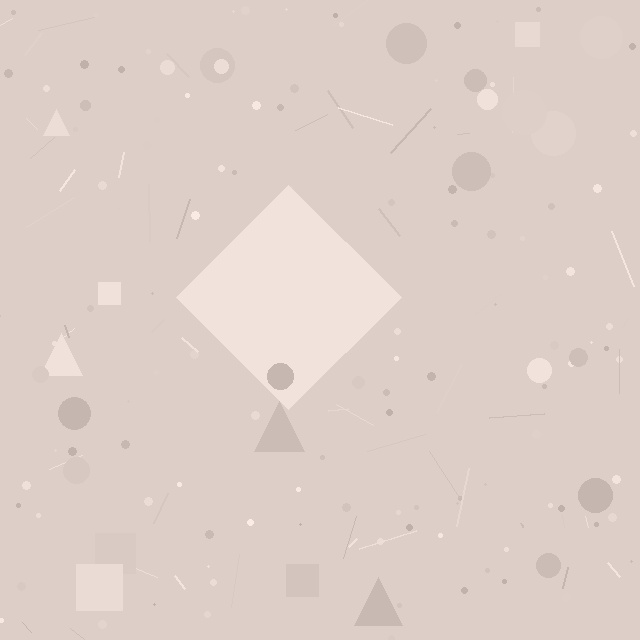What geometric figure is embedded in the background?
A diamond is embedded in the background.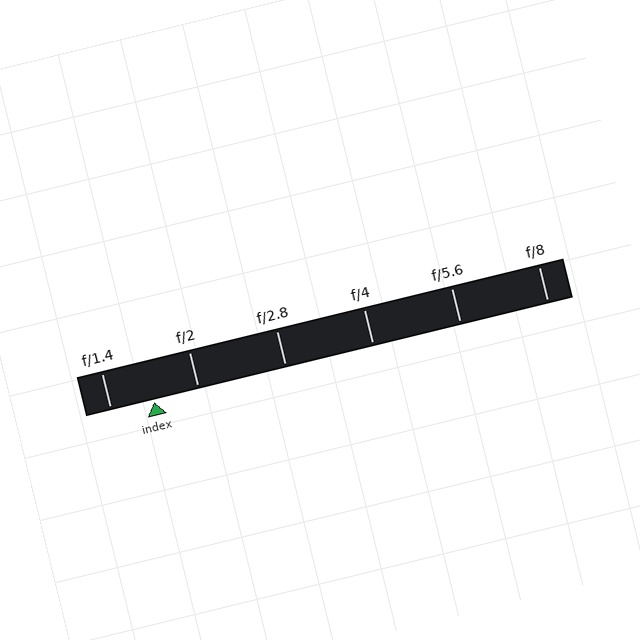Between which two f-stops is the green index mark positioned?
The index mark is between f/1.4 and f/2.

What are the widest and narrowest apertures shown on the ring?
The widest aperture shown is f/1.4 and the narrowest is f/8.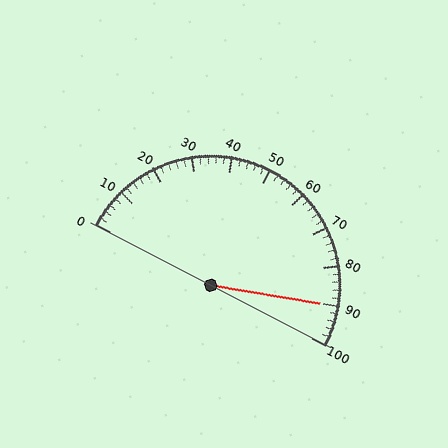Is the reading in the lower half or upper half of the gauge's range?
The reading is in the upper half of the range (0 to 100).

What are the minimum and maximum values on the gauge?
The gauge ranges from 0 to 100.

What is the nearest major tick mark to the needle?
The nearest major tick mark is 90.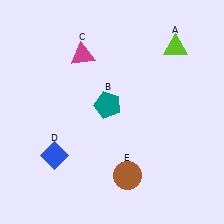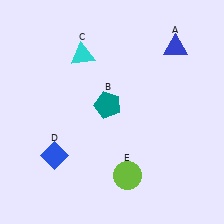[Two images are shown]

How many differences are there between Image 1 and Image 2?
There are 3 differences between the two images.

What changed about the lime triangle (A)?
In Image 1, A is lime. In Image 2, it changed to blue.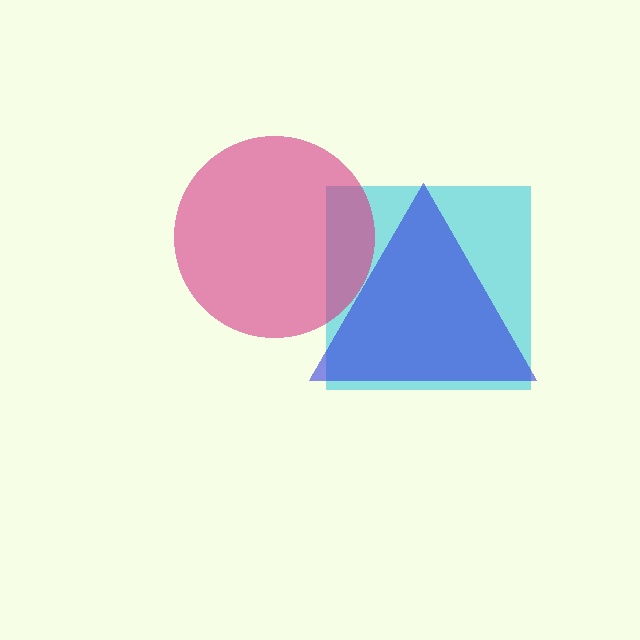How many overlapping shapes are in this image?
There are 3 overlapping shapes in the image.